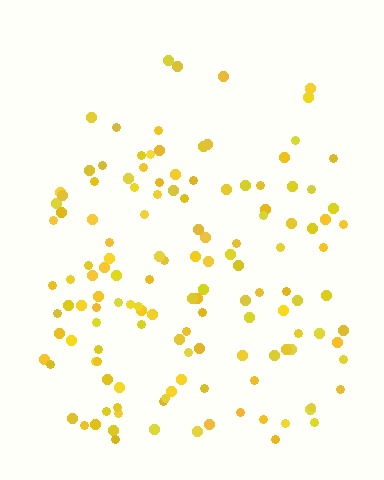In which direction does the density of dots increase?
From top to bottom, with the bottom side densest.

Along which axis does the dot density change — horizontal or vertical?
Vertical.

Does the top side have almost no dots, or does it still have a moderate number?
Still a moderate number, just noticeably fewer than the bottom.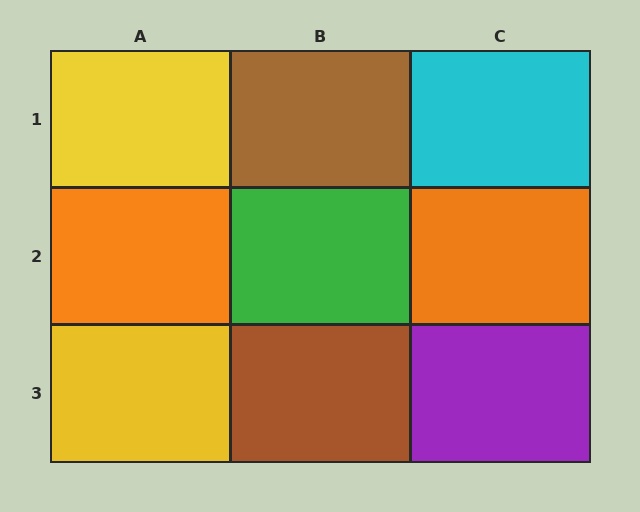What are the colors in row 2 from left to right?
Orange, green, orange.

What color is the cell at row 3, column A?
Yellow.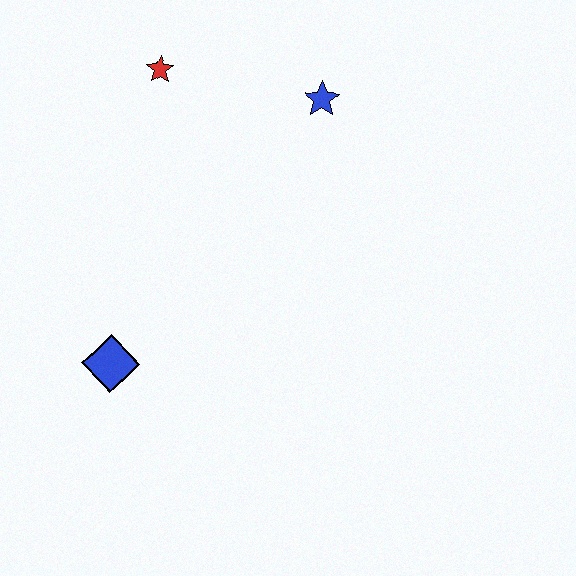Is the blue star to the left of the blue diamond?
No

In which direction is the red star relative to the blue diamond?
The red star is above the blue diamond.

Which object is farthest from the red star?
The blue diamond is farthest from the red star.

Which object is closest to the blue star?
The red star is closest to the blue star.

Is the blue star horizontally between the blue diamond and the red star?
No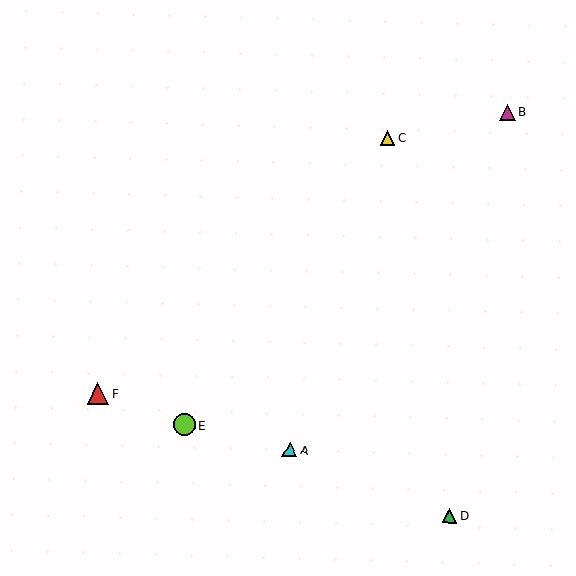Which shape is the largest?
The lime circle (labeled E) is the largest.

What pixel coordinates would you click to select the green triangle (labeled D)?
Click at (449, 515) to select the green triangle D.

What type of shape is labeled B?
Shape B is a magenta triangle.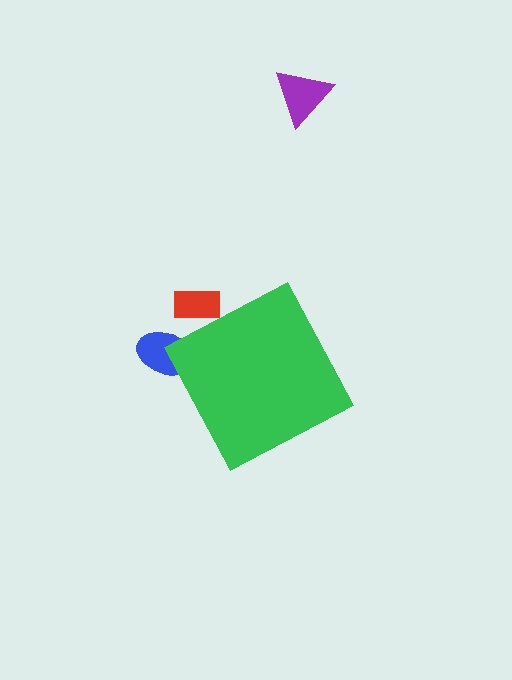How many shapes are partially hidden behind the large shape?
2 shapes are partially hidden.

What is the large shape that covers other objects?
A green diamond.